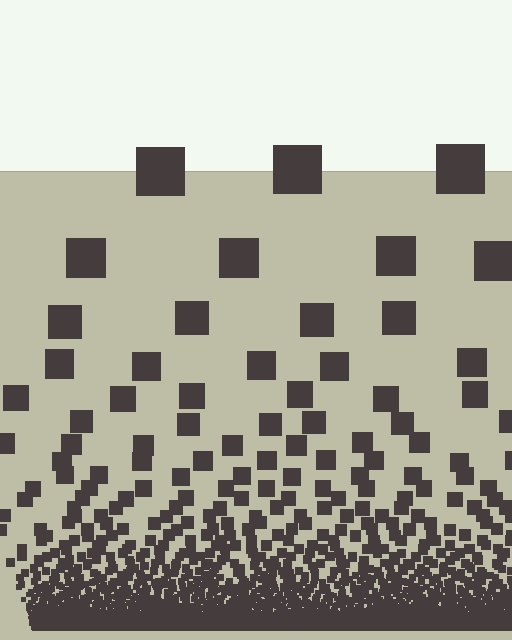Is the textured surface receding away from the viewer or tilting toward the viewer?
The surface appears to tilt toward the viewer. Texture elements get larger and sparser toward the top.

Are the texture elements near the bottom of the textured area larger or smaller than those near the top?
Smaller. The gradient is inverted — elements near the bottom are smaller and denser.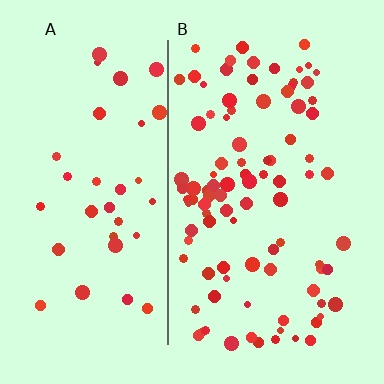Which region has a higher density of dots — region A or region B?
B (the right).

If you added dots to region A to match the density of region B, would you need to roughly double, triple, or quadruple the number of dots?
Approximately triple.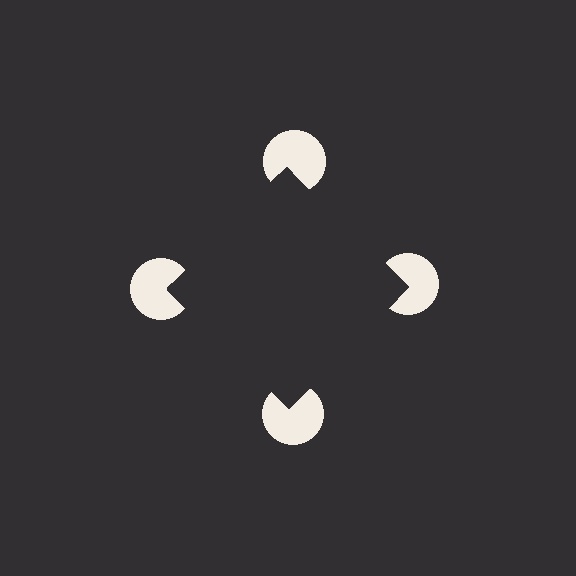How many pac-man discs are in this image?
There are 4 — one at each vertex of the illusory square.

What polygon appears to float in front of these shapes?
An illusory square — its edges are inferred from the aligned wedge cuts in the pac-man discs, not physically drawn.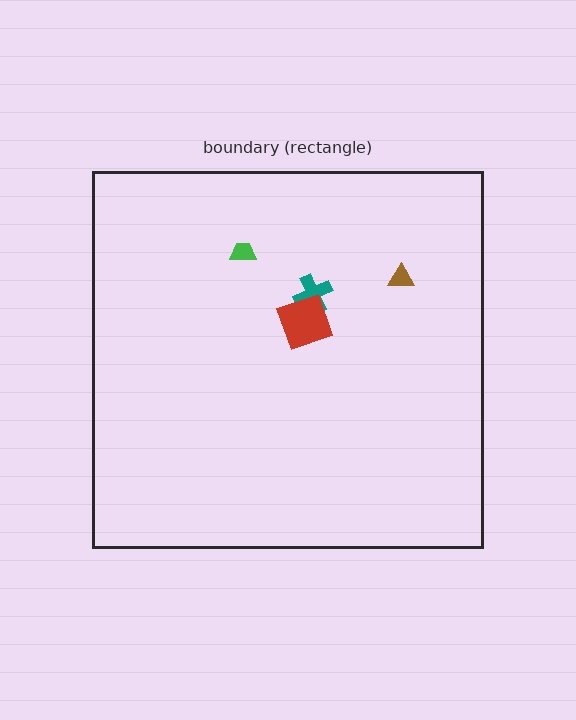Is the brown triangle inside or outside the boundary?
Inside.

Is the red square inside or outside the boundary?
Inside.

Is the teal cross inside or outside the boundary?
Inside.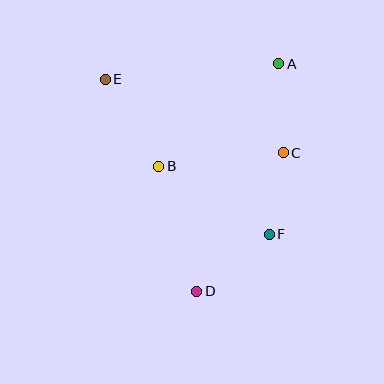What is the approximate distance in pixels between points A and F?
The distance between A and F is approximately 170 pixels.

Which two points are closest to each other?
Points C and F are closest to each other.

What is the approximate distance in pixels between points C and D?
The distance between C and D is approximately 163 pixels.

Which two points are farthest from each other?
Points A and D are farthest from each other.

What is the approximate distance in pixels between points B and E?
The distance between B and E is approximately 102 pixels.